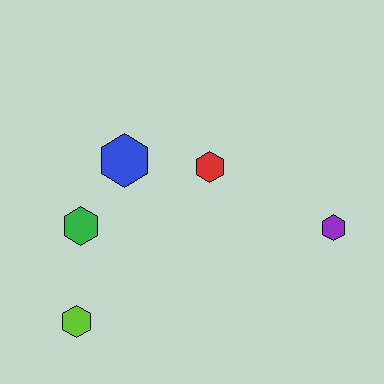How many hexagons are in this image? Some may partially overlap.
There are 5 hexagons.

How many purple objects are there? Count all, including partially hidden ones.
There is 1 purple object.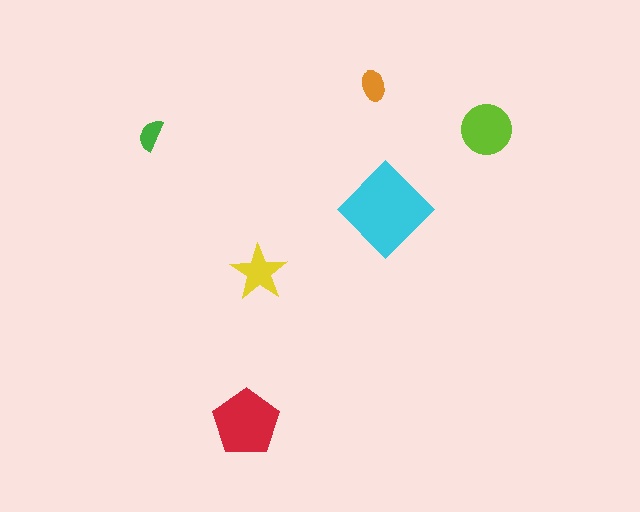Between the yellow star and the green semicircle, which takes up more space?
The yellow star.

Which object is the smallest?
The green semicircle.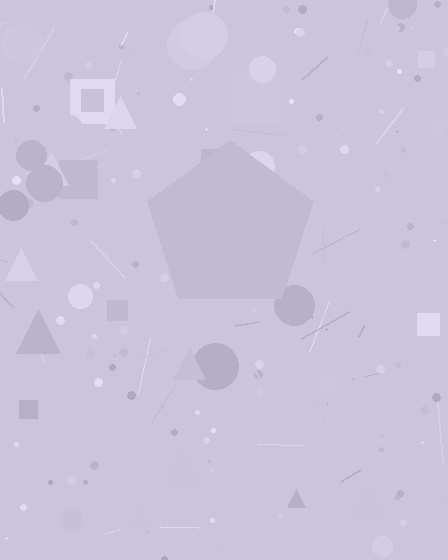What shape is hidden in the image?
A pentagon is hidden in the image.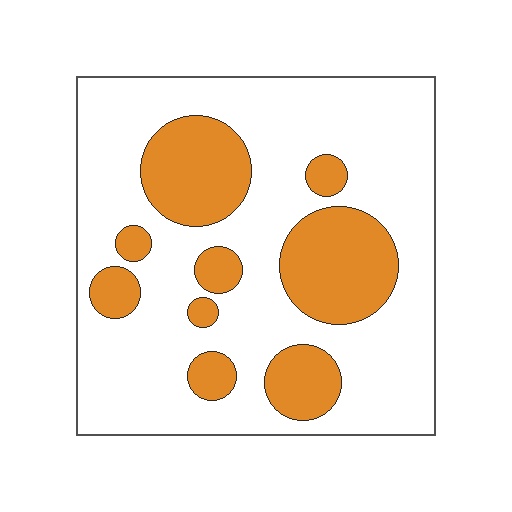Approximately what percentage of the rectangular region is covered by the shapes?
Approximately 25%.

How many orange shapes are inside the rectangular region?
9.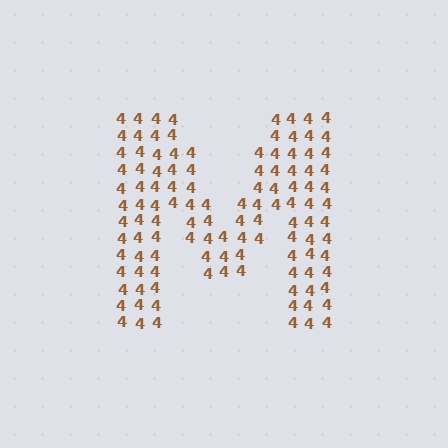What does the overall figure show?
The overall figure shows the letter M.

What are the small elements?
The small elements are digit 4's.